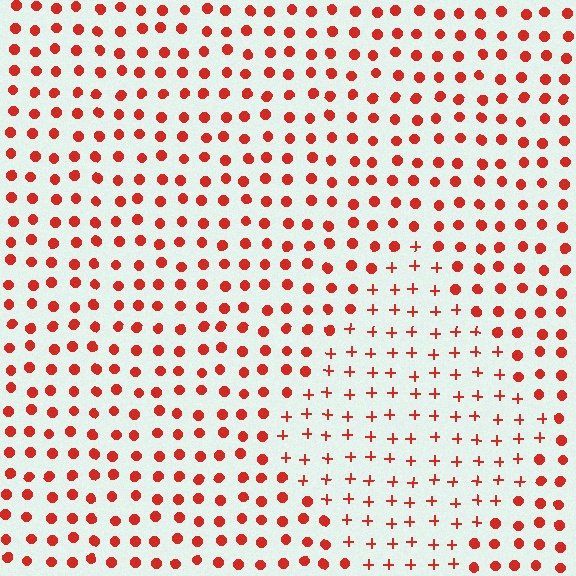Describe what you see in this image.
The image is filled with small red elements arranged in a uniform grid. A diamond-shaped region contains plus signs, while the surrounding area contains circles. The boundary is defined purely by the change in element shape.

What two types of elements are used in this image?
The image uses plus signs inside the diamond region and circles outside it.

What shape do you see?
I see a diamond.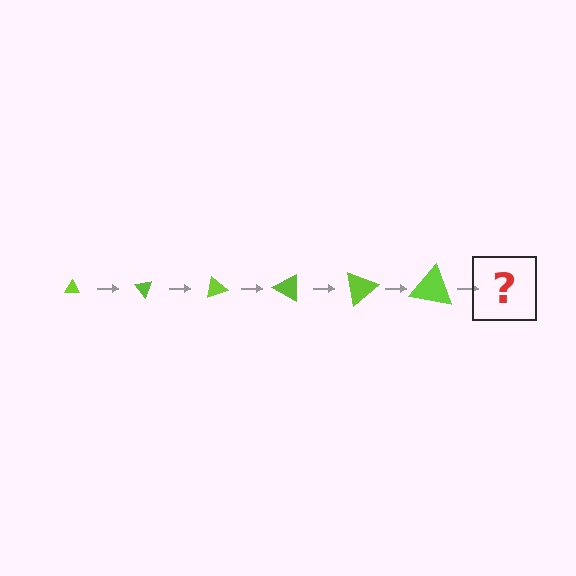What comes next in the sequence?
The next element should be a triangle, larger than the previous one and rotated 300 degrees from the start.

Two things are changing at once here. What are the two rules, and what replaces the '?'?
The two rules are that the triangle grows larger each step and it rotates 50 degrees each step. The '?' should be a triangle, larger than the previous one and rotated 300 degrees from the start.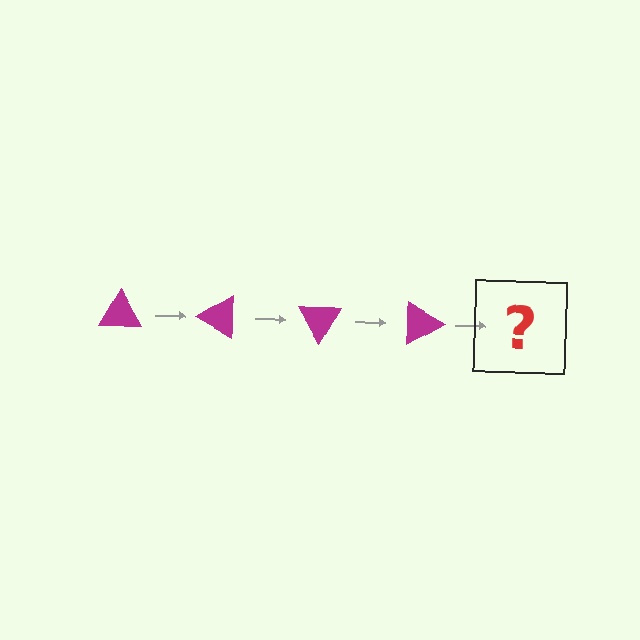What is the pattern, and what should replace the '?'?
The pattern is that the triangle rotates 30 degrees each step. The '?' should be a magenta triangle rotated 120 degrees.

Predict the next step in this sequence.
The next step is a magenta triangle rotated 120 degrees.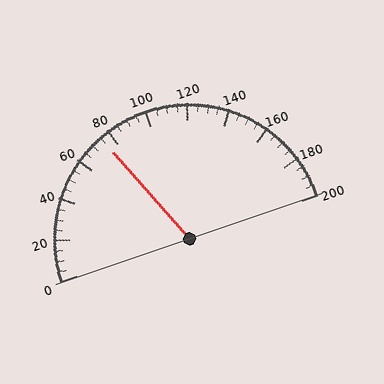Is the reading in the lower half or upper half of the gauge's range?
The reading is in the lower half of the range (0 to 200).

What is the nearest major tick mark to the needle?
The nearest major tick mark is 80.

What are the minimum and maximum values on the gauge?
The gauge ranges from 0 to 200.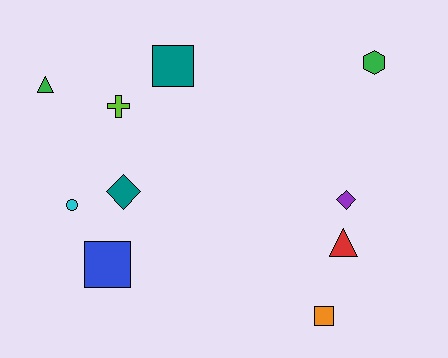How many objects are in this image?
There are 10 objects.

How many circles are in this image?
There is 1 circle.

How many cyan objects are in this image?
There is 1 cyan object.